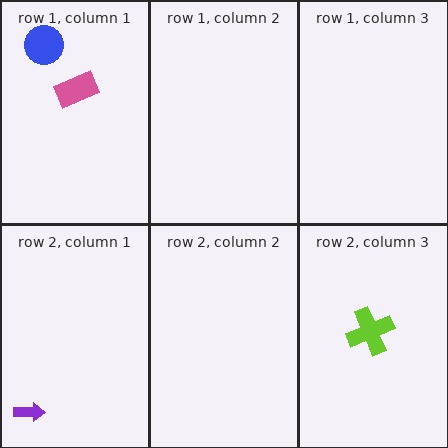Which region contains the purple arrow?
The row 2, column 1 region.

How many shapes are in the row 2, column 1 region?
1.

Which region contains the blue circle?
The row 1, column 1 region.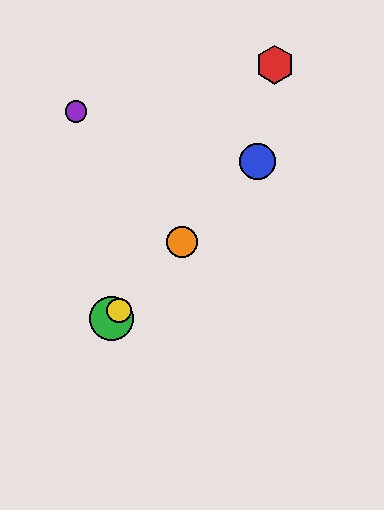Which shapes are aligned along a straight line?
The blue circle, the green circle, the yellow circle, the orange circle are aligned along a straight line.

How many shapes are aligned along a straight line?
4 shapes (the blue circle, the green circle, the yellow circle, the orange circle) are aligned along a straight line.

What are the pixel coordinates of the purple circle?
The purple circle is at (76, 112).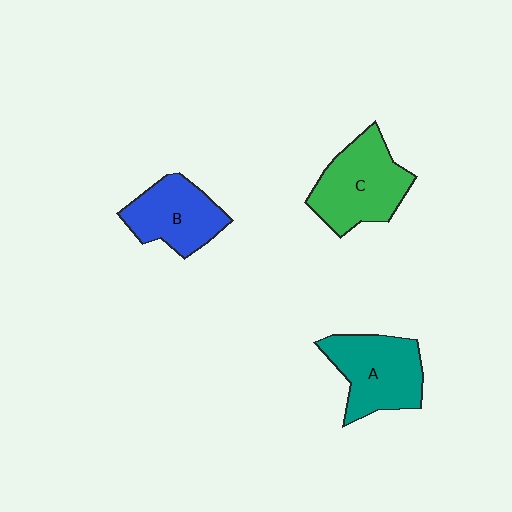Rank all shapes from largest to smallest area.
From largest to smallest: C (green), A (teal), B (blue).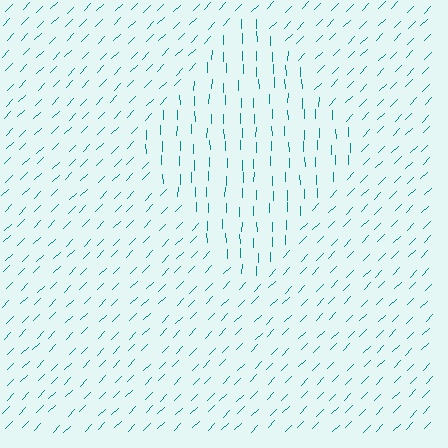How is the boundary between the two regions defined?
The boundary is defined purely by a change in line orientation (approximately 45 degrees difference). All lines are the same color and thickness.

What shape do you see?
I see a diamond.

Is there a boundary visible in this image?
Yes, there is a texture boundary formed by a change in line orientation.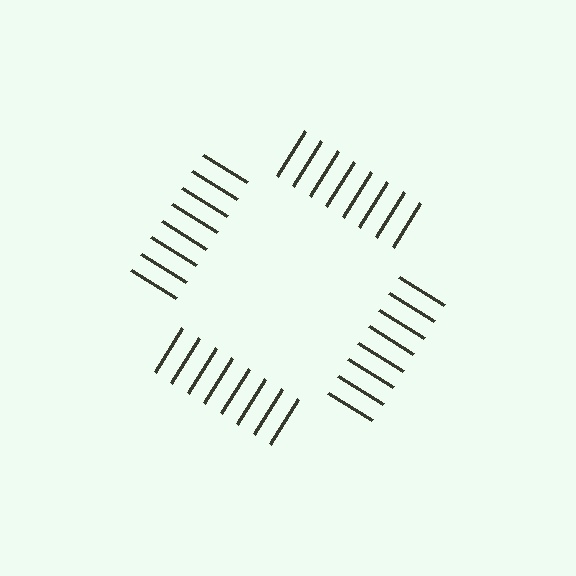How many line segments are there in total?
32 — 8 along each of the 4 edges.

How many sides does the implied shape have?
4 sides — the line-ends trace a square.